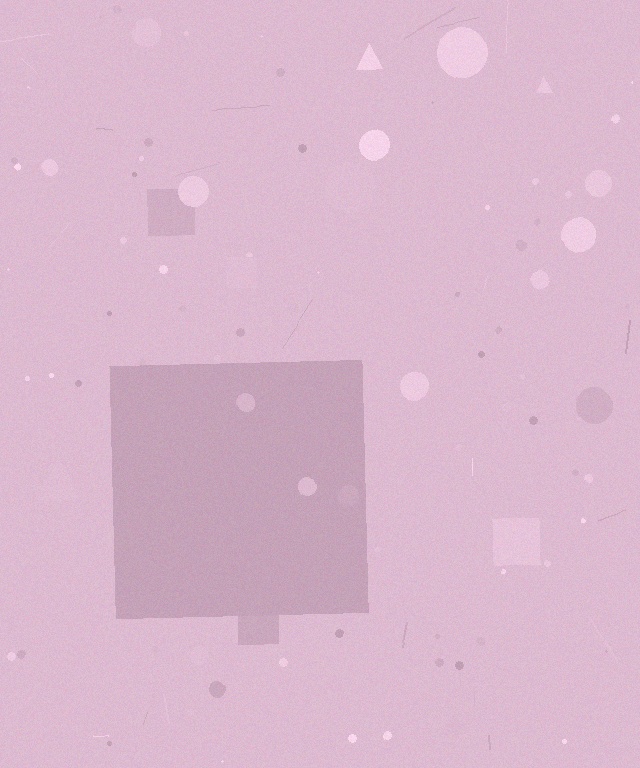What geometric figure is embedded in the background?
A square is embedded in the background.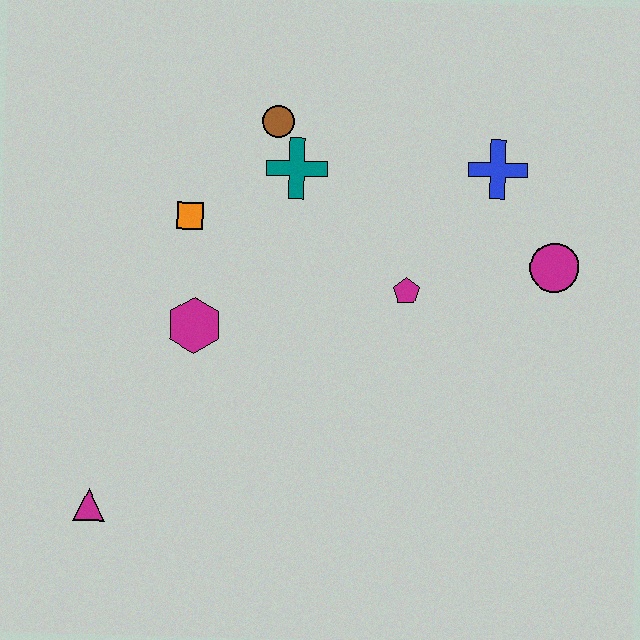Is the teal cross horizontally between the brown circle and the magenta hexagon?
No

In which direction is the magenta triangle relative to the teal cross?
The magenta triangle is below the teal cross.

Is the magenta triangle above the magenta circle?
No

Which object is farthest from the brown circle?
The magenta triangle is farthest from the brown circle.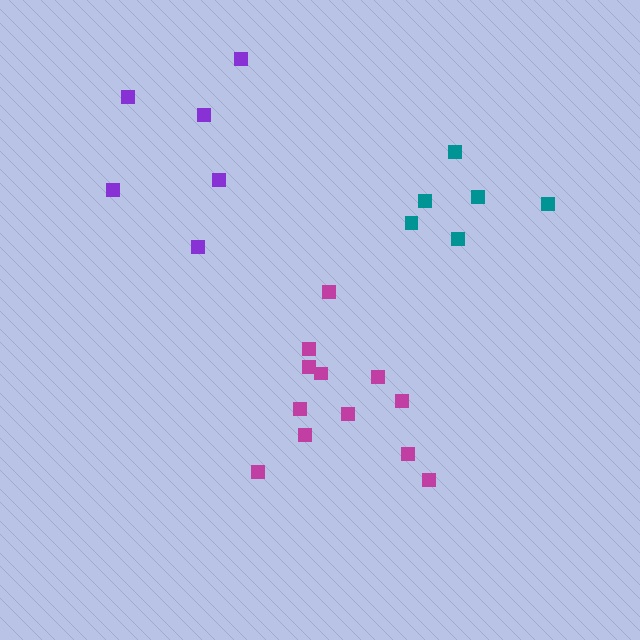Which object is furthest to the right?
The teal cluster is rightmost.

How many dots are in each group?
Group 1: 12 dots, Group 2: 6 dots, Group 3: 6 dots (24 total).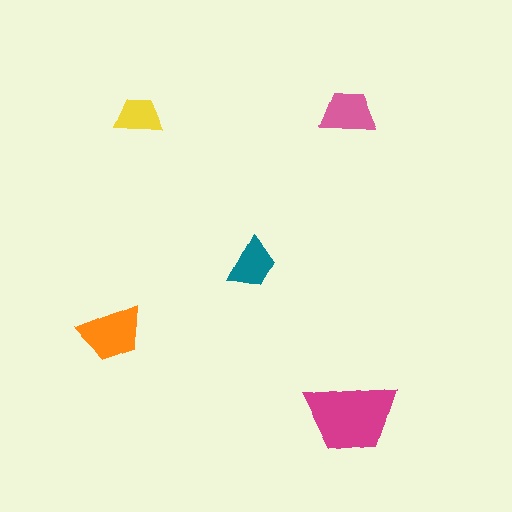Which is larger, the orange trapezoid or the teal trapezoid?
The orange one.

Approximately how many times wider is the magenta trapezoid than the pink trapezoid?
About 1.5 times wider.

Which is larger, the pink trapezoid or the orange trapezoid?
The orange one.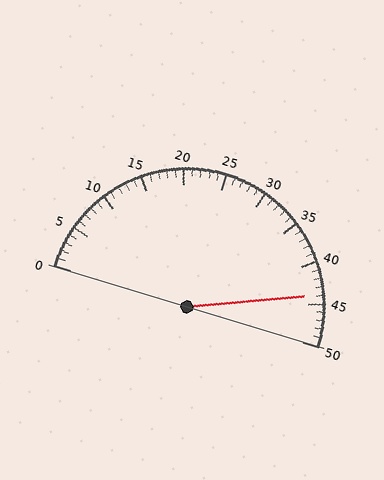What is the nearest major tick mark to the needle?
The nearest major tick mark is 45.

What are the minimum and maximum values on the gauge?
The gauge ranges from 0 to 50.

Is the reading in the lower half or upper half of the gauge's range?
The reading is in the upper half of the range (0 to 50).